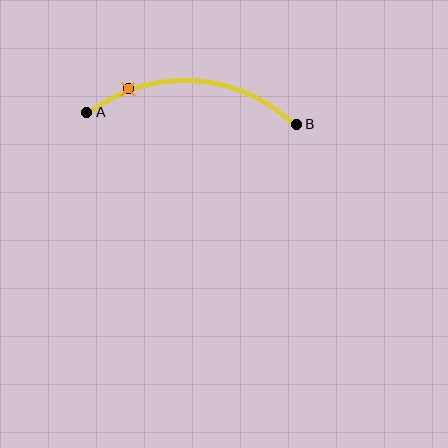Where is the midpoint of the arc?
The arc midpoint is the point on the curve farthest from the straight line joining A and B. It sits above that line.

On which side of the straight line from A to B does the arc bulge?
The arc bulges above the straight line connecting A and B.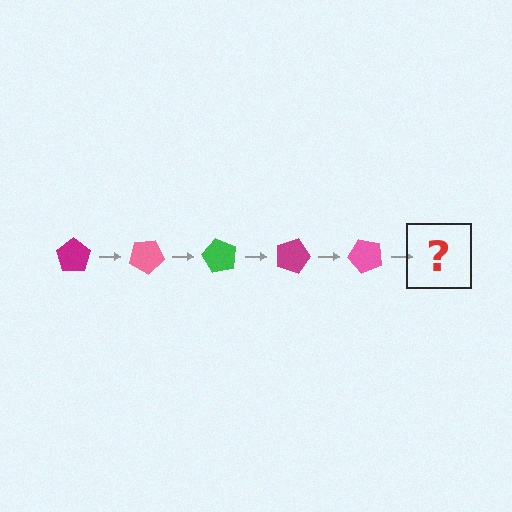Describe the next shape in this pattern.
It should be a green pentagon, rotated 150 degrees from the start.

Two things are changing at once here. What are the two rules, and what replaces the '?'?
The two rules are that it rotates 30 degrees each step and the color cycles through magenta, pink, and green. The '?' should be a green pentagon, rotated 150 degrees from the start.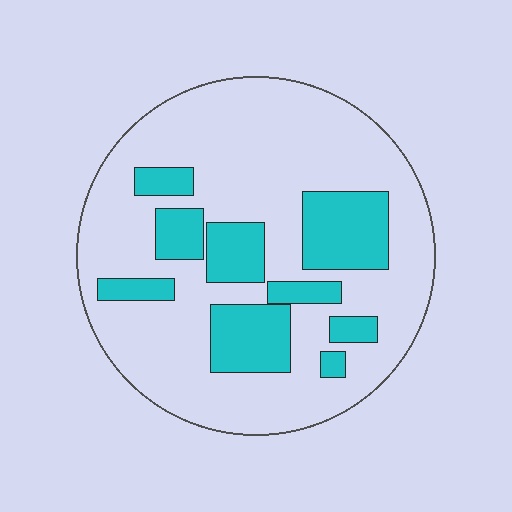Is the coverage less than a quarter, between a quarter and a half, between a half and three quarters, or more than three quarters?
Between a quarter and a half.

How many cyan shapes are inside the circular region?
9.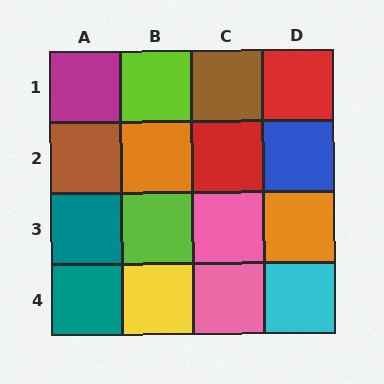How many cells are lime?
2 cells are lime.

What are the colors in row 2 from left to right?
Brown, orange, red, blue.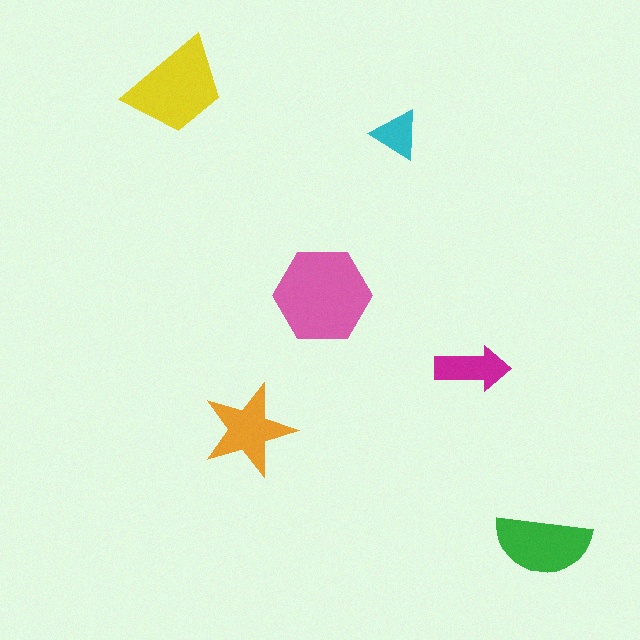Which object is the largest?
The pink hexagon.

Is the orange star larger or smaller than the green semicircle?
Smaller.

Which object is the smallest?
The cyan triangle.